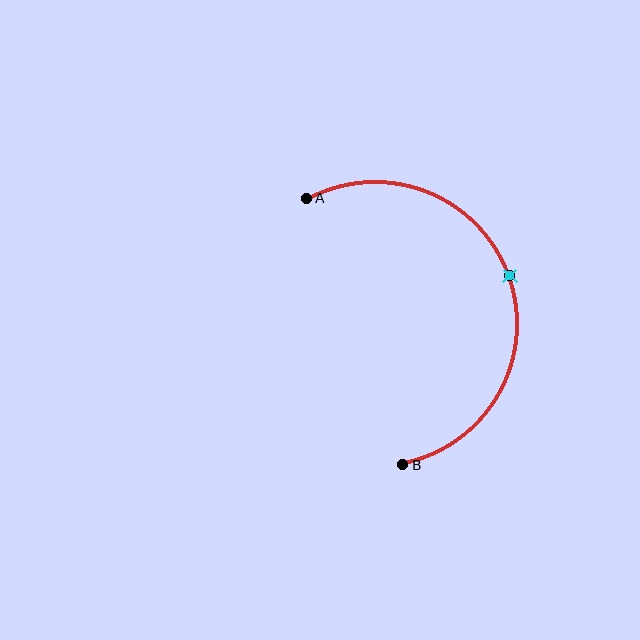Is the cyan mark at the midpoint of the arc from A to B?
Yes. The cyan mark lies on the arc at equal arc-length from both A and B — it is the arc midpoint.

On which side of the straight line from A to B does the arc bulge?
The arc bulges to the right of the straight line connecting A and B.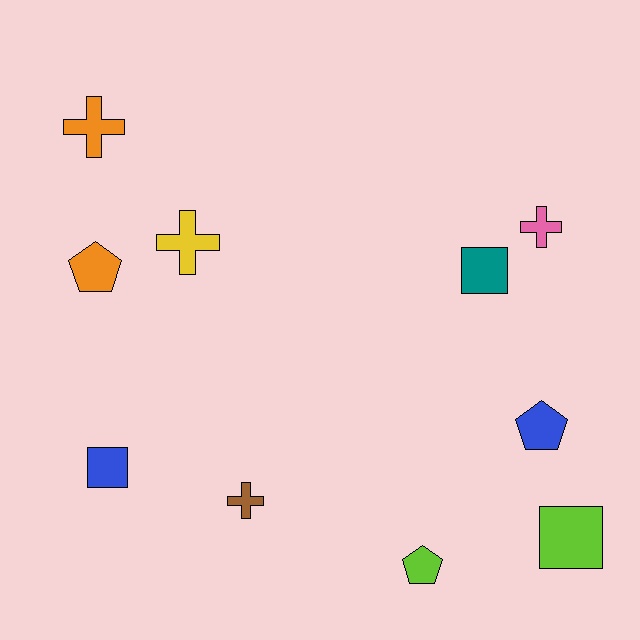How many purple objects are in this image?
There are no purple objects.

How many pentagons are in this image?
There are 3 pentagons.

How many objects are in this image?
There are 10 objects.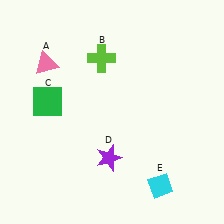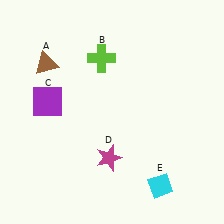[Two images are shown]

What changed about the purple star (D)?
In Image 1, D is purple. In Image 2, it changed to magenta.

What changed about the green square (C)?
In Image 1, C is green. In Image 2, it changed to purple.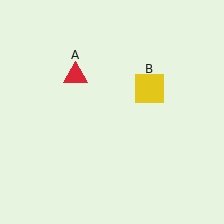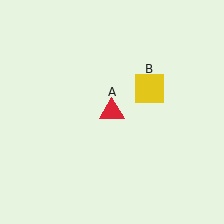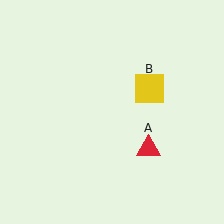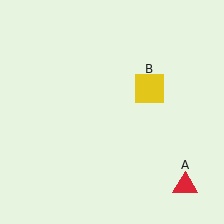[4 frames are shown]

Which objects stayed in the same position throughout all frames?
Yellow square (object B) remained stationary.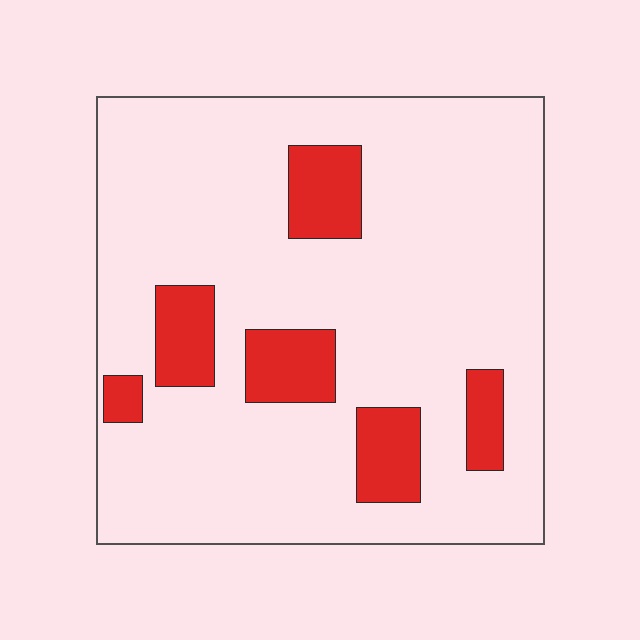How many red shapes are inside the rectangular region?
6.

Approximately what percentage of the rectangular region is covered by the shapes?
Approximately 15%.